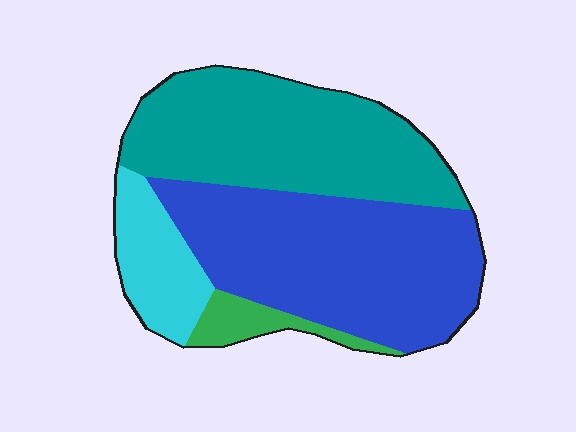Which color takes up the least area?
Green, at roughly 5%.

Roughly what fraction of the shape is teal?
Teal covers about 40% of the shape.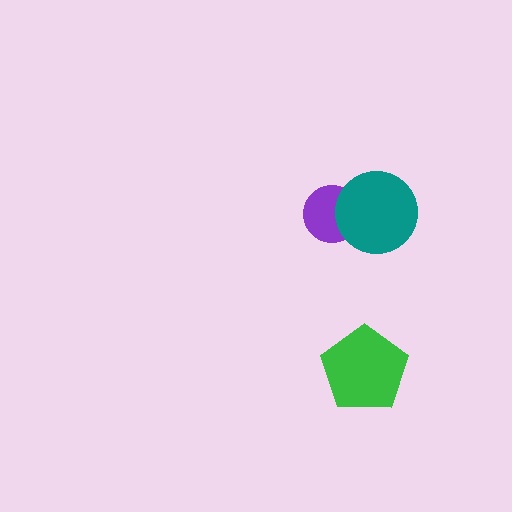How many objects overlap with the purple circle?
1 object overlaps with the purple circle.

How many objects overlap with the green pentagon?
0 objects overlap with the green pentagon.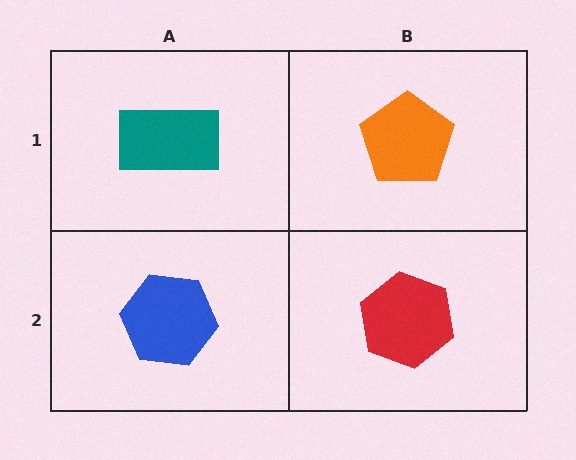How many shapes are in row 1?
2 shapes.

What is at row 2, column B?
A red hexagon.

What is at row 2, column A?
A blue hexagon.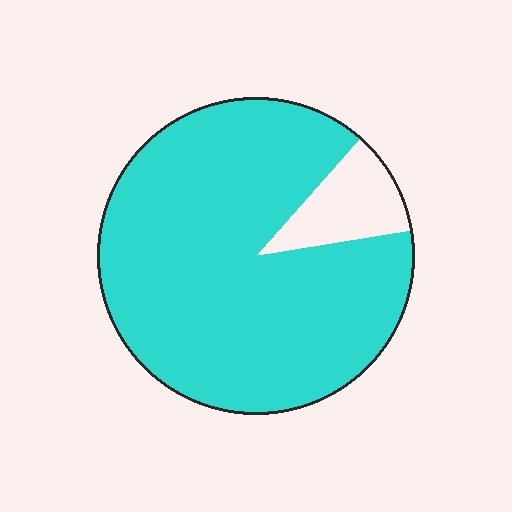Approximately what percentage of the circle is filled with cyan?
Approximately 90%.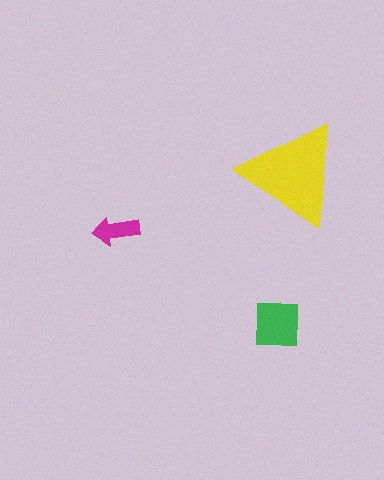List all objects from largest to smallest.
The yellow triangle, the green square, the magenta arrow.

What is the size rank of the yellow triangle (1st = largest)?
1st.